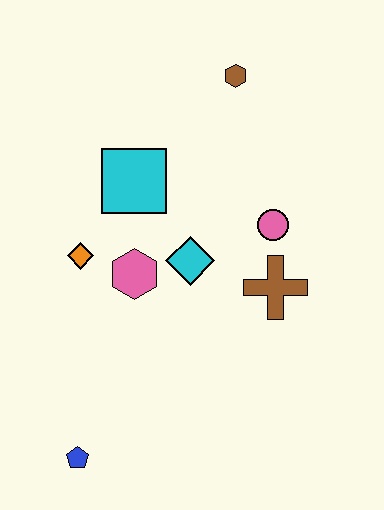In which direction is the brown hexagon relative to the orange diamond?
The brown hexagon is above the orange diamond.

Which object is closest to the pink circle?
The brown cross is closest to the pink circle.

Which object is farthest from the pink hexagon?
The brown hexagon is farthest from the pink hexagon.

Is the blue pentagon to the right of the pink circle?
No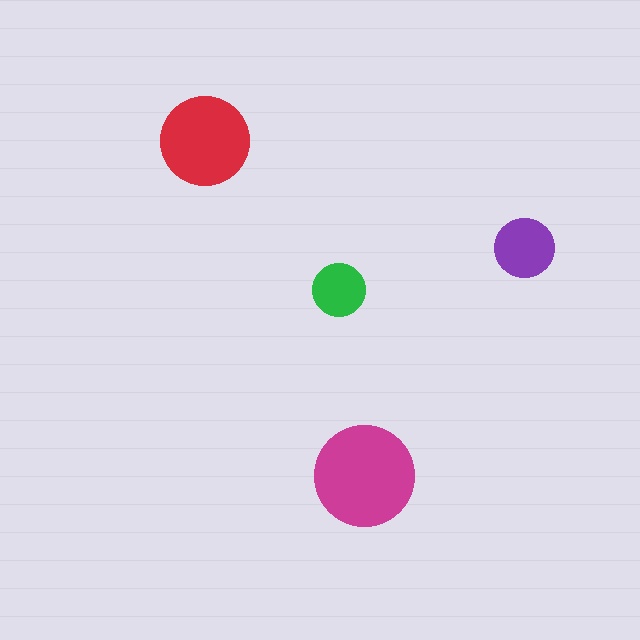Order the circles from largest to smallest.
the magenta one, the red one, the purple one, the green one.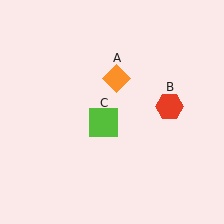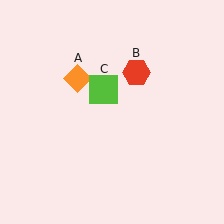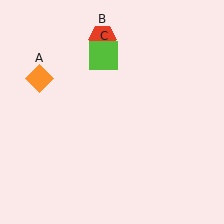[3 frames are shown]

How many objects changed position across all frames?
3 objects changed position: orange diamond (object A), red hexagon (object B), lime square (object C).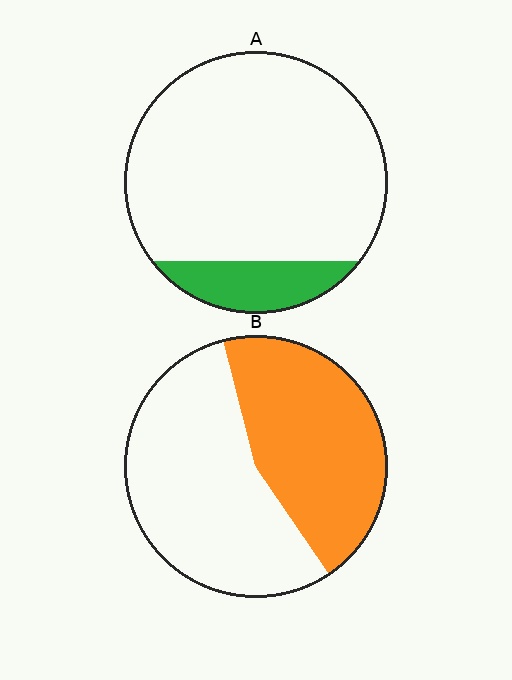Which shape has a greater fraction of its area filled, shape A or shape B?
Shape B.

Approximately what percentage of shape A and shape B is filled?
A is approximately 15% and B is approximately 45%.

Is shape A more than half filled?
No.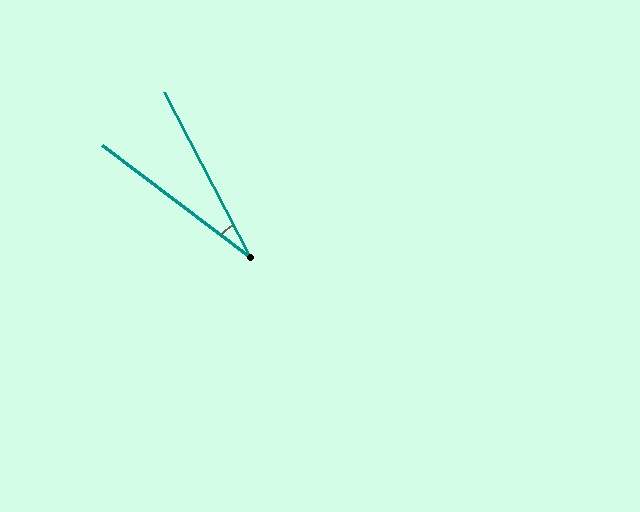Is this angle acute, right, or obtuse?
It is acute.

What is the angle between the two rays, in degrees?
Approximately 25 degrees.